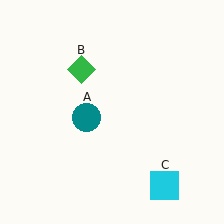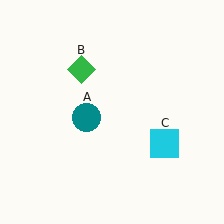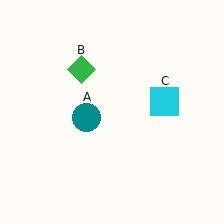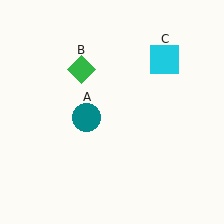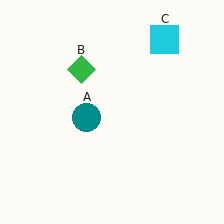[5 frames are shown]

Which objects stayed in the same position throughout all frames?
Teal circle (object A) and green diamond (object B) remained stationary.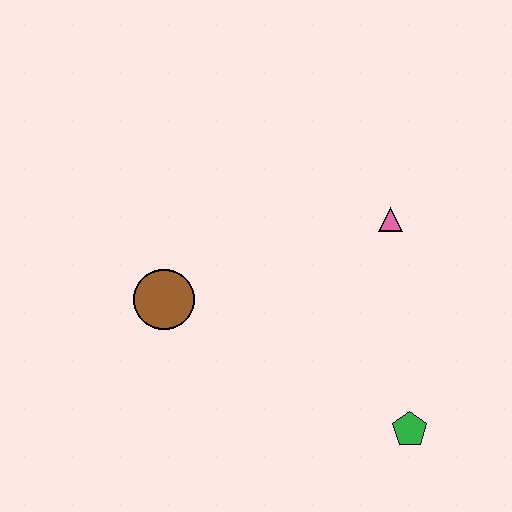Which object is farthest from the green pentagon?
The brown circle is farthest from the green pentagon.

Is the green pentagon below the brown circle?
Yes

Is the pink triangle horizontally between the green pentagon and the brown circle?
Yes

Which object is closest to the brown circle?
The pink triangle is closest to the brown circle.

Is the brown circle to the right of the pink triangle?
No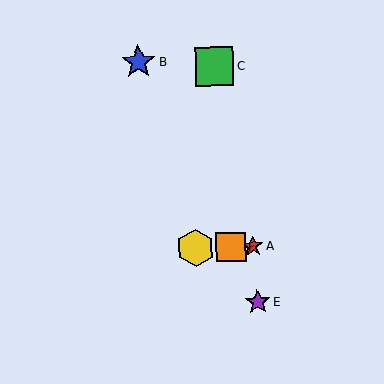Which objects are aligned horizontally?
Objects A, D, F are aligned horizontally.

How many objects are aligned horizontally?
3 objects (A, D, F) are aligned horizontally.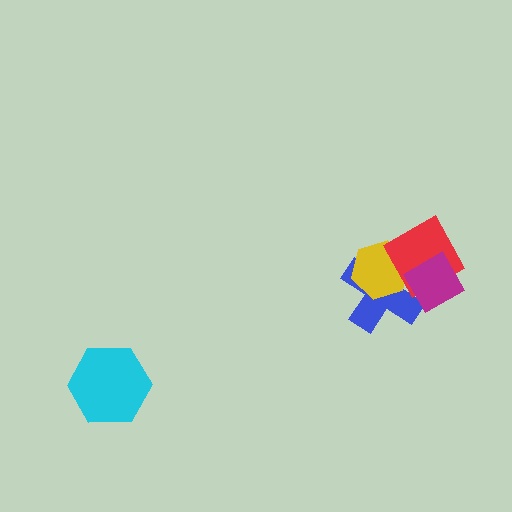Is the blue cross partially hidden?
Yes, it is partially covered by another shape.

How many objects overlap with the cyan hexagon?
0 objects overlap with the cyan hexagon.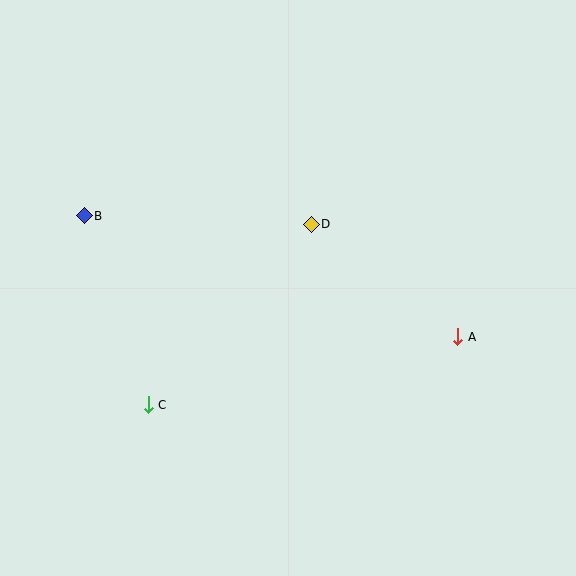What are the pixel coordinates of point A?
Point A is at (458, 337).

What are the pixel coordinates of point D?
Point D is at (311, 224).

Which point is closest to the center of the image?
Point D at (311, 224) is closest to the center.